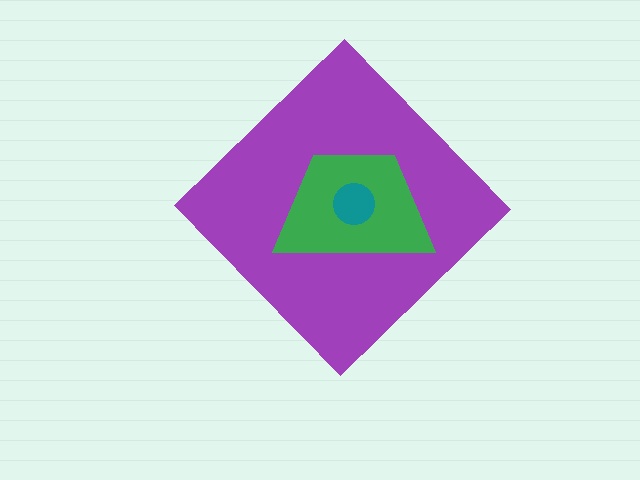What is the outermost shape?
The purple diamond.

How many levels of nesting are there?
3.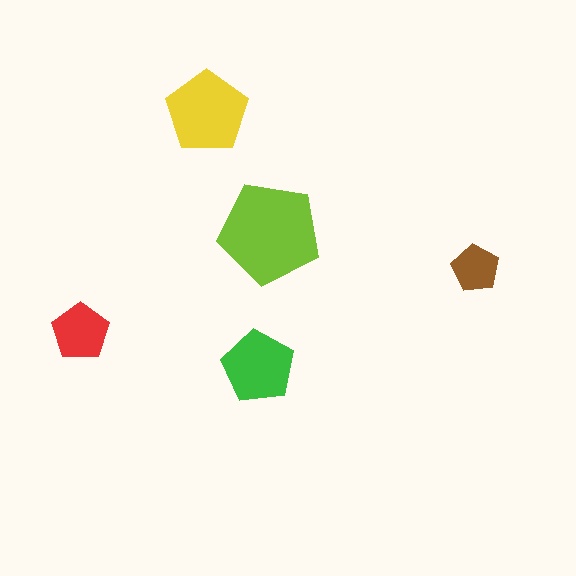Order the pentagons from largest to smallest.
the lime one, the yellow one, the green one, the red one, the brown one.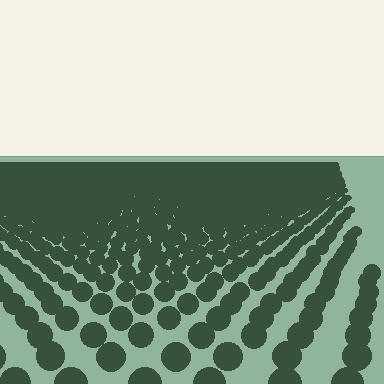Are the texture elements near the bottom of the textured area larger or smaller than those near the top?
Larger. Near the bottom, elements are closer to the viewer and appear at a bigger on-screen size.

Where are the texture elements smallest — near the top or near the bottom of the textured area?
Near the top.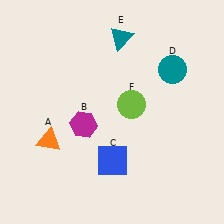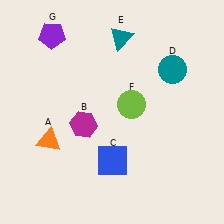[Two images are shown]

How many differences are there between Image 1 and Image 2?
There is 1 difference between the two images.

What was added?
A purple pentagon (G) was added in Image 2.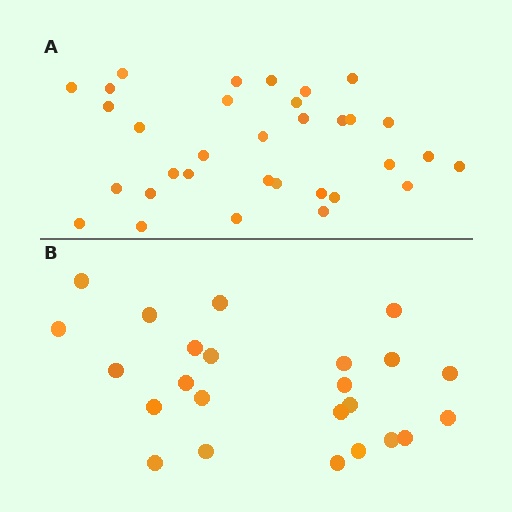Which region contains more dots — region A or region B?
Region A (the top region) has more dots.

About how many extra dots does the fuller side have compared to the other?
Region A has roughly 8 or so more dots than region B.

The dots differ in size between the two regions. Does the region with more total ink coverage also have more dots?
No. Region B has more total ink coverage because its dots are larger, but region A actually contains more individual dots. Total area can be misleading — the number of items is what matters here.